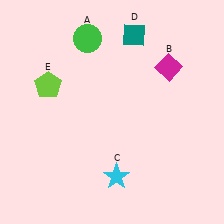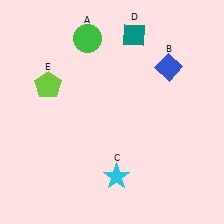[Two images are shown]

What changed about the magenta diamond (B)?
In Image 1, B is magenta. In Image 2, it changed to blue.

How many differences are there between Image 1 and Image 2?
There is 1 difference between the two images.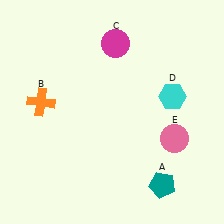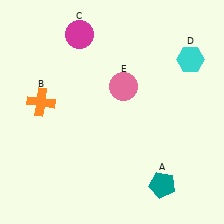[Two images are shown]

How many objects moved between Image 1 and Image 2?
3 objects moved between the two images.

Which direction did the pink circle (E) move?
The pink circle (E) moved up.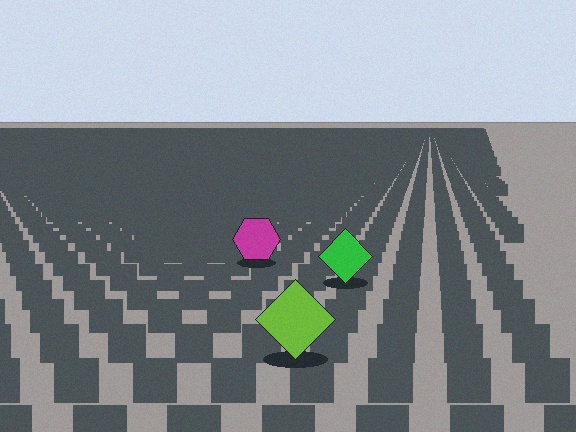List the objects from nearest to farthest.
From nearest to farthest: the lime diamond, the green diamond, the magenta hexagon.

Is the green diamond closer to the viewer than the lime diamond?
No. The lime diamond is closer — you can tell from the texture gradient: the ground texture is coarser near it.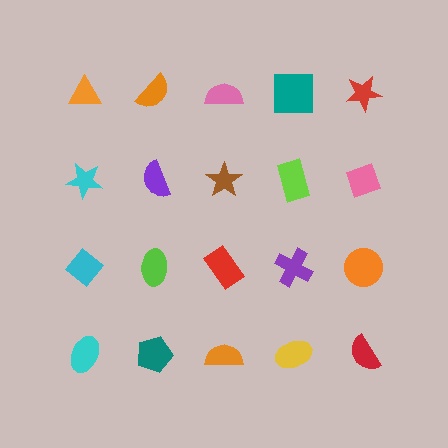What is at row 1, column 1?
An orange triangle.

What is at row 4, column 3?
An orange semicircle.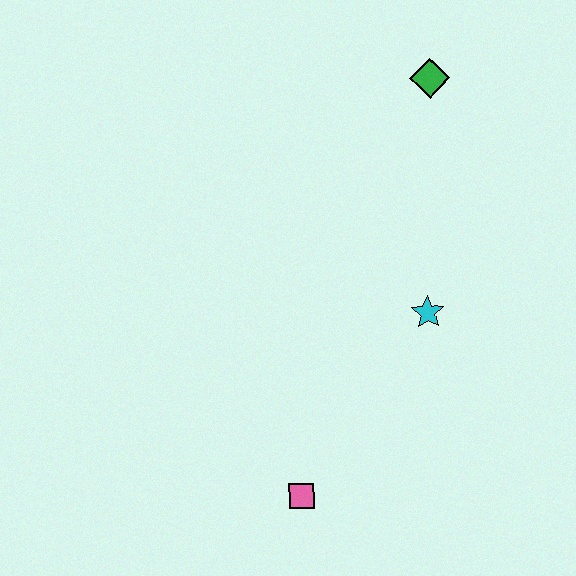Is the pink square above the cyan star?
No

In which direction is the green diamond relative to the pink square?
The green diamond is above the pink square.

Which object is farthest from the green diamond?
The pink square is farthest from the green diamond.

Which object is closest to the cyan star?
The pink square is closest to the cyan star.